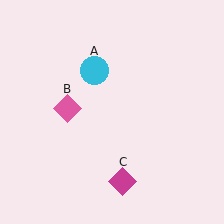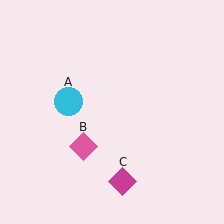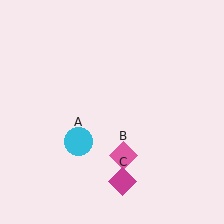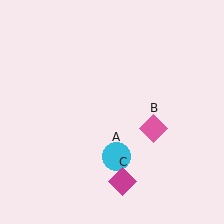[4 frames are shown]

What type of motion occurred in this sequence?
The cyan circle (object A), pink diamond (object B) rotated counterclockwise around the center of the scene.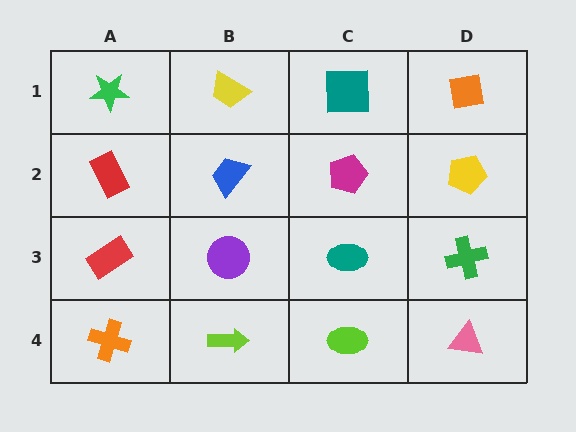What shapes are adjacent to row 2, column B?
A yellow trapezoid (row 1, column B), a purple circle (row 3, column B), a red rectangle (row 2, column A), a magenta pentagon (row 2, column C).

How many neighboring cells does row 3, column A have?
3.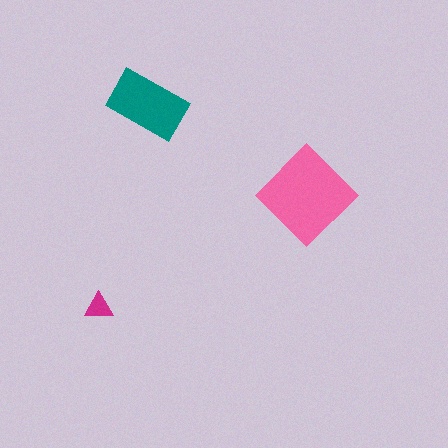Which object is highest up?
The teal rectangle is topmost.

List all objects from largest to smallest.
The pink diamond, the teal rectangle, the magenta triangle.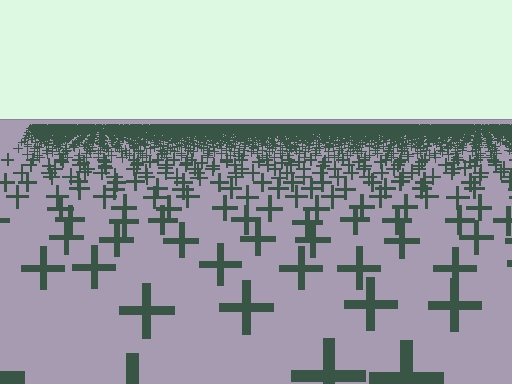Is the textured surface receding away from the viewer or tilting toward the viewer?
The surface is receding away from the viewer. Texture elements get smaller and denser toward the top.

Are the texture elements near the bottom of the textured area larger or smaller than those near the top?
Larger. Near the bottom, elements are closer to the viewer and appear at a bigger on-screen size.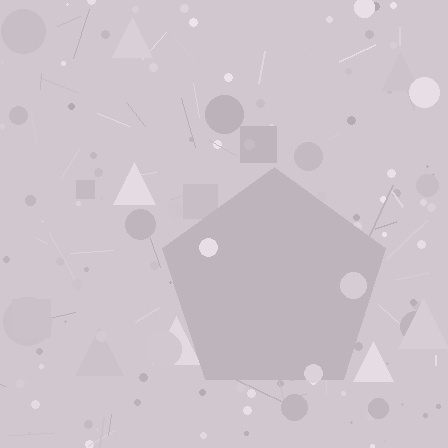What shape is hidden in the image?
A pentagon is hidden in the image.